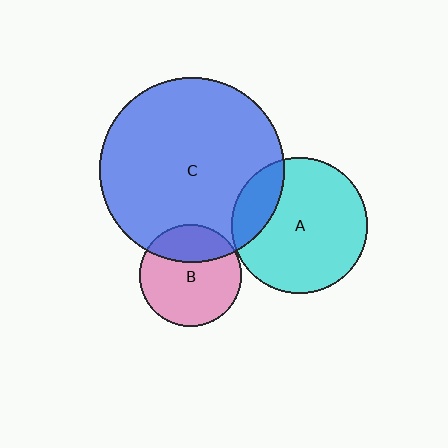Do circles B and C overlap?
Yes.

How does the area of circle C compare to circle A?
Approximately 1.8 times.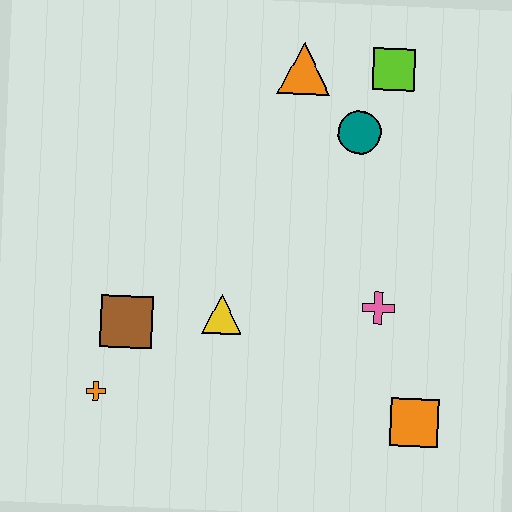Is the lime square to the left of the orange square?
Yes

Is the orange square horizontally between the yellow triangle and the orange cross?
No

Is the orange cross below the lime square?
Yes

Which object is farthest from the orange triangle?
The orange cross is farthest from the orange triangle.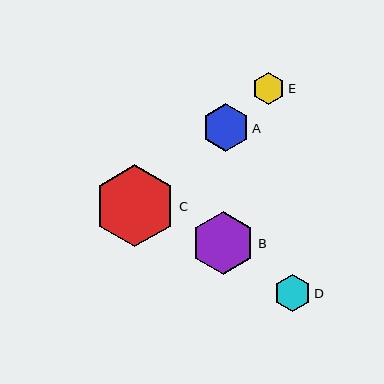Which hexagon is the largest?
Hexagon C is the largest with a size of approximately 82 pixels.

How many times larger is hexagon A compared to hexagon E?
Hexagon A is approximately 1.5 times the size of hexagon E.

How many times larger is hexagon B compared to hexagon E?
Hexagon B is approximately 2.0 times the size of hexagon E.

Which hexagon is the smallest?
Hexagon E is the smallest with a size of approximately 32 pixels.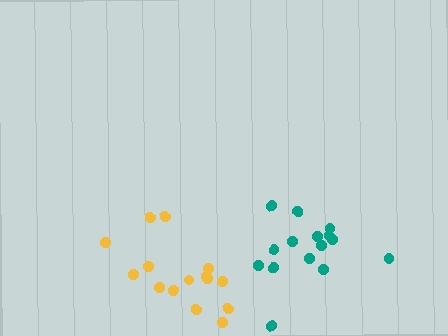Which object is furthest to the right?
The teal cluster is rightmost.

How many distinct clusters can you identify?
There are 2 distinct clusters.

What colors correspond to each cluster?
The clusters are colored: yellow, teal.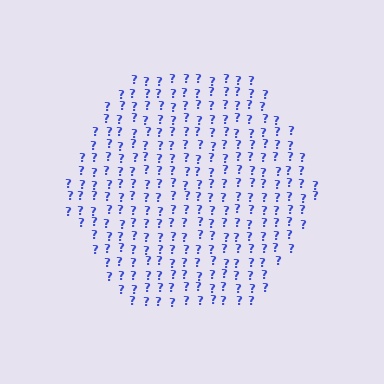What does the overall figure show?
The overall figure shows a hexagon.